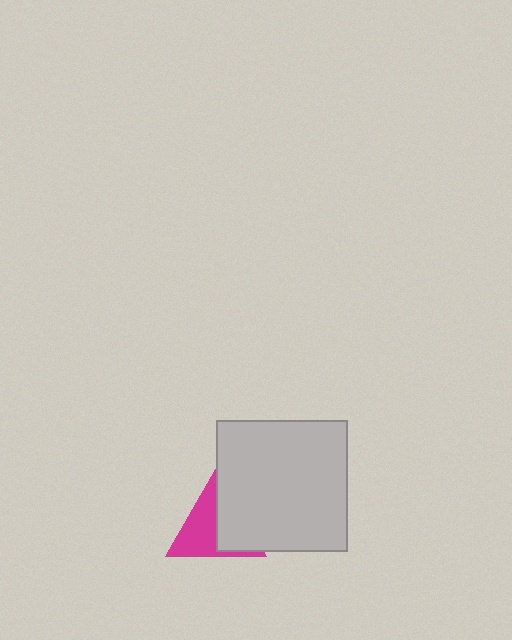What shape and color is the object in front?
The object in front is a light gray square.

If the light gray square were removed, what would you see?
You would see the complete magenta triangle.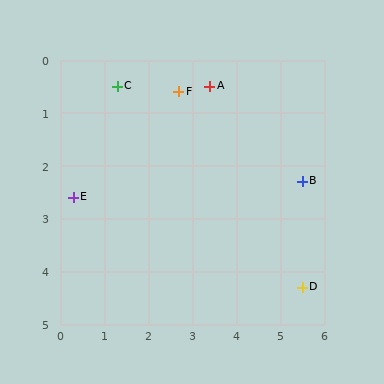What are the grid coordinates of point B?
Point B is at approximately (5.5, 2.3).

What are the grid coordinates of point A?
Point A is at approximately (3.4, 0.5).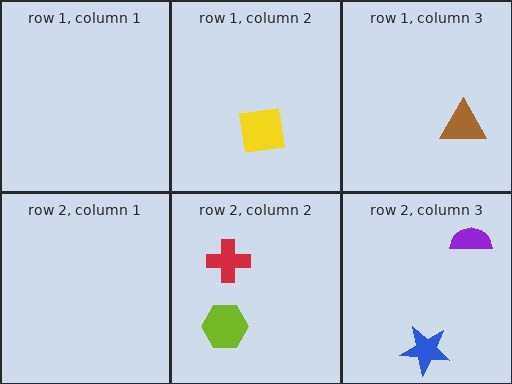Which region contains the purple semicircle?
The row 2, column 3 region.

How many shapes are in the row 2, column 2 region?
2.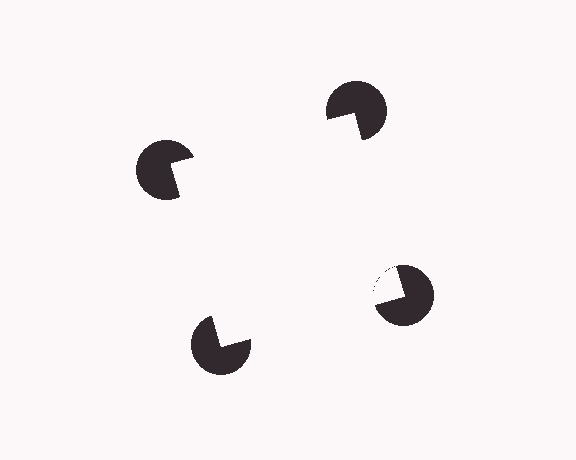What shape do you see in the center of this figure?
An illusory square — its edges are inferred from the aligned wedge cuts in the pac-man discs, not physically drawn.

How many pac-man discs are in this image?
There are 4 — one at each vertex of the illusory square.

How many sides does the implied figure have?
4 sides.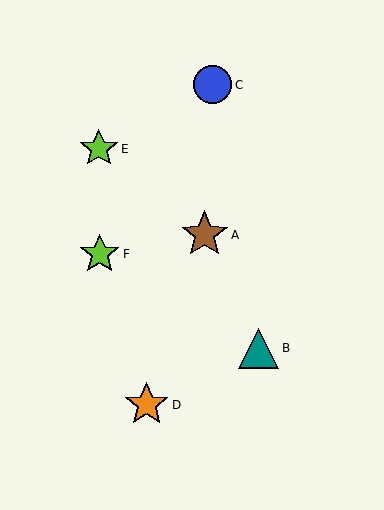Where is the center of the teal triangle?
The center of the teal triangle is at (259, 348).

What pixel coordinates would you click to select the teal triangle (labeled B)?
Click at (259, 348) to select the teal triangle B.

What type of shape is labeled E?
Shape E is a lime star.